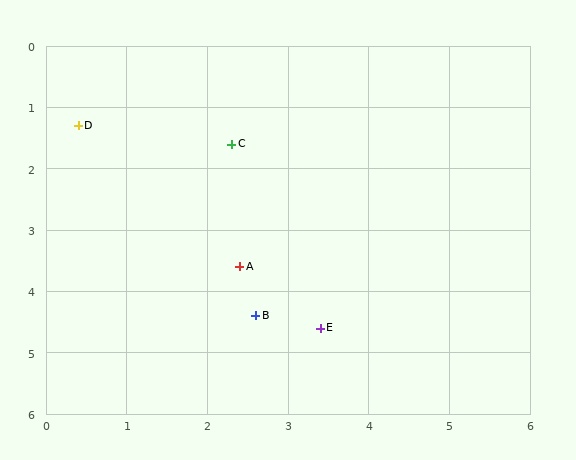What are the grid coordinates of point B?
Point B is at approximately (2.6, 4.4).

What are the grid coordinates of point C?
Point C is at approximately (2.3, 1.6).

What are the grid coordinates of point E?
Point E is at approximately (3.4, 4.6).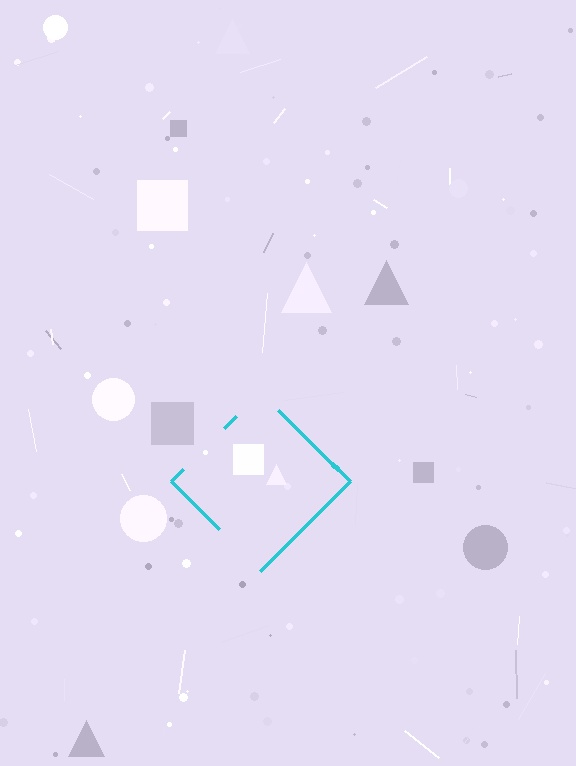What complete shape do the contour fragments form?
The contour fragments form a diamond.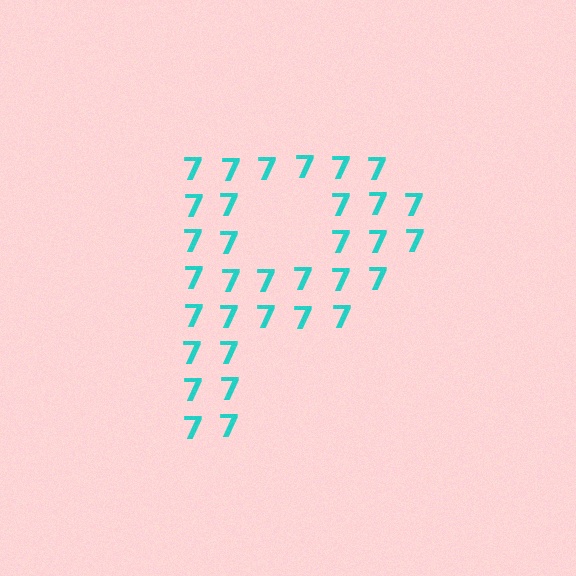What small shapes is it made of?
It is made of small digit 7's.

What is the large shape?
The large shape is the letter P.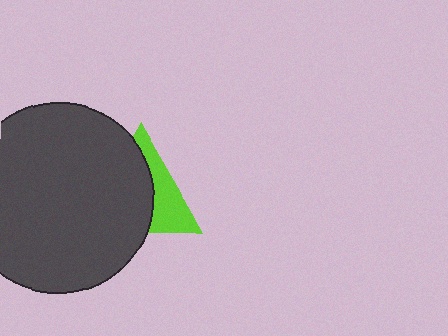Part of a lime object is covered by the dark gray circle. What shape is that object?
It is a triangle.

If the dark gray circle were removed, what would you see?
You would see the complete lime triangle.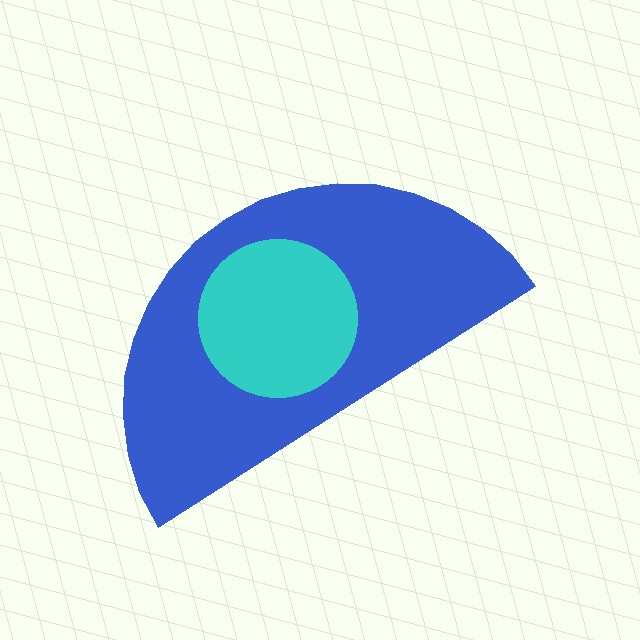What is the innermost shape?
The cyan circle.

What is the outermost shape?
The blue semicircle.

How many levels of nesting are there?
2.